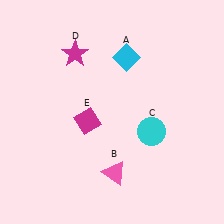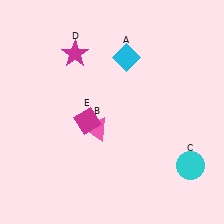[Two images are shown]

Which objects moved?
The objects that moved are: the pink triangle (B), the cyan circle (C).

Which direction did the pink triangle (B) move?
The pink triangle (B) moved up.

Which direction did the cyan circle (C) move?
The cyan circle (C) moved right.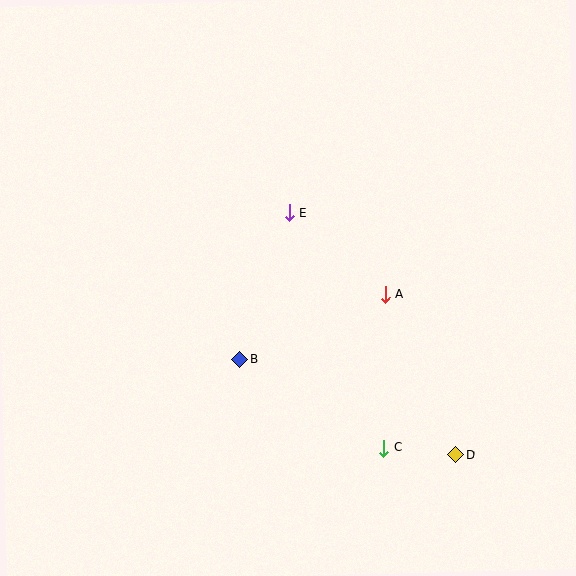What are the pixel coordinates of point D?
Point D is at (456, 455).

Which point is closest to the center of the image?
Point E at (289, 212) is closest to the center.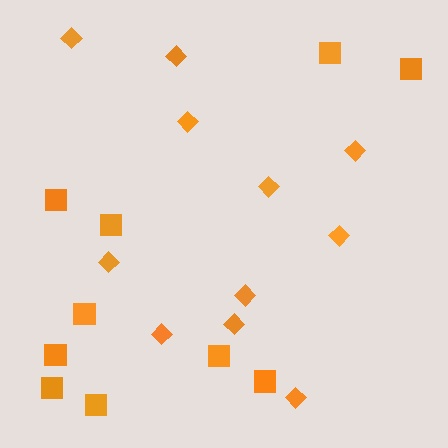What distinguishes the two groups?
There are 2 groups: one group of squares (10) and one group of diamonds (11).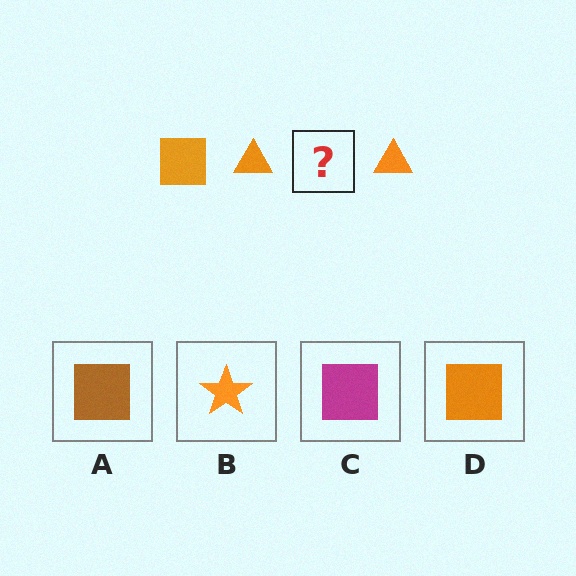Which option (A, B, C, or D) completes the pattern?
D.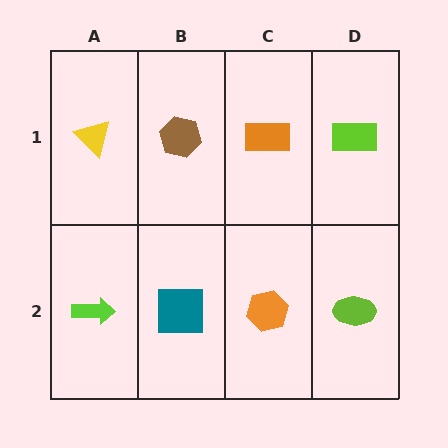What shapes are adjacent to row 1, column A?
A lime arrow (row 2, column A), a brown hexagon (row 1, column B).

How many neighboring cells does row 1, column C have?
3.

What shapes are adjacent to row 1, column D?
A lime ellipse (row 2, column D), an orange rectangle (row 1, column C).